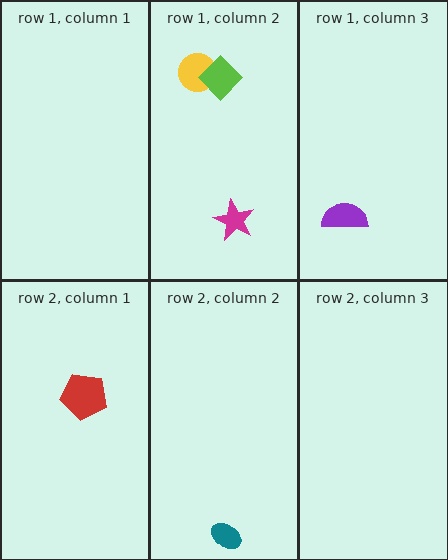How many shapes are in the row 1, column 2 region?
3.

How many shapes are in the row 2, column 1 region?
1.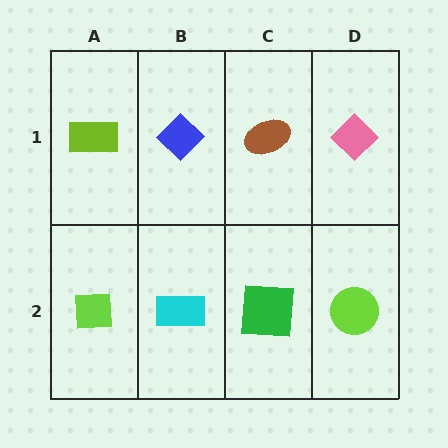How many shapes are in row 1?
4 shapes.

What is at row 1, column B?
A blue diamond.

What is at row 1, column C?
A brown ellipse.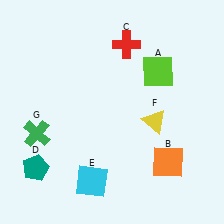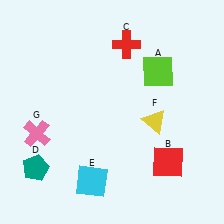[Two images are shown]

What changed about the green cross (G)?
In Image 1, G is green. In Image 2, it changed to pink.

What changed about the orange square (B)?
In Image 1, B is orange. In Image 2, it changed to red.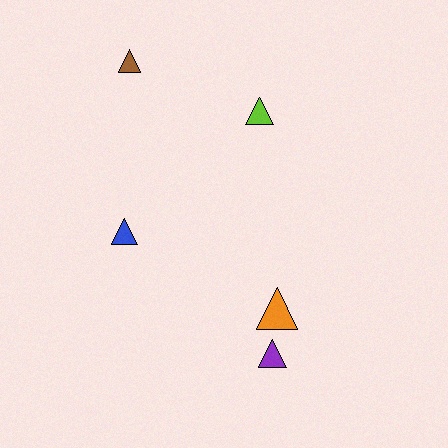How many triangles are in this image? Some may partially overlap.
There are 5 triangles.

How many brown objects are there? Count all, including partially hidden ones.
There is 1 brown object.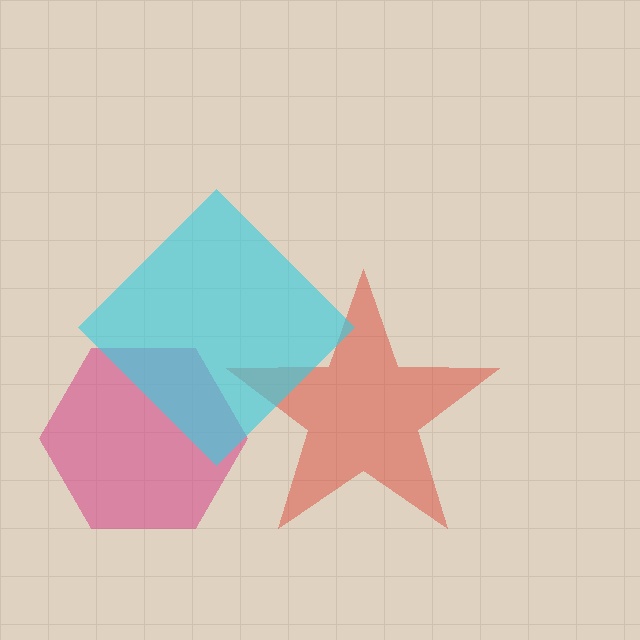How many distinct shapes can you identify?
There are 3 distinct shapes: a magenta hexagon, a red star, a cyan diamond.